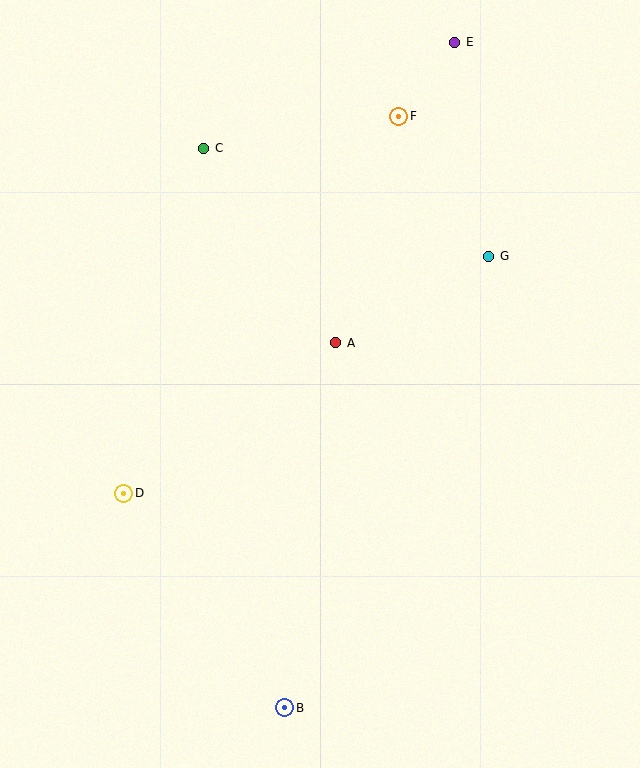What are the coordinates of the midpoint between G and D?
The midpoint between G and D is at (306, 375).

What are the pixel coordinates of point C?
Point C is at (204, 148).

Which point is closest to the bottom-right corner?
Point B is closest to the bottom-right corner.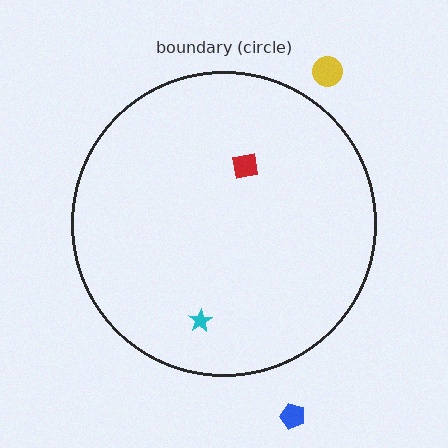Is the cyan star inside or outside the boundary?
Inside.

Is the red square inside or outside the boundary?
Inside.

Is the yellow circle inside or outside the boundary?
Outside.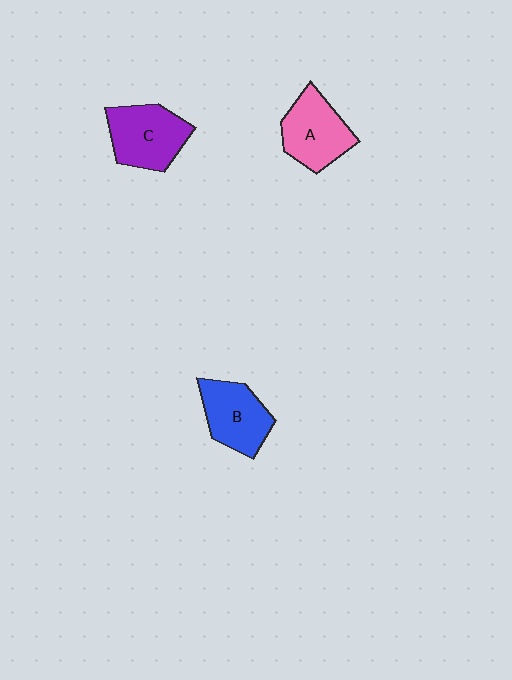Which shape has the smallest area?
Shape B (blue).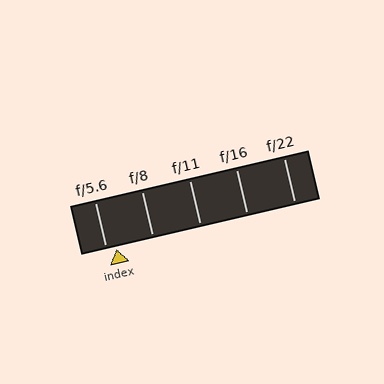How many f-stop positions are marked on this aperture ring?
There are 5 f-stop positions marked.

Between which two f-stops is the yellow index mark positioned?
The index mark is between f/5.6 and f/8.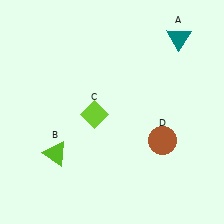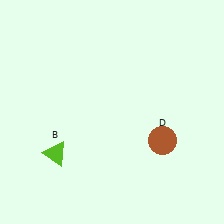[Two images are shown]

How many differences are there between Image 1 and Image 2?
There are 2 differences between the two images.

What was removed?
The lime diamond (C), the teal triangle (A) were removed in Image 2.